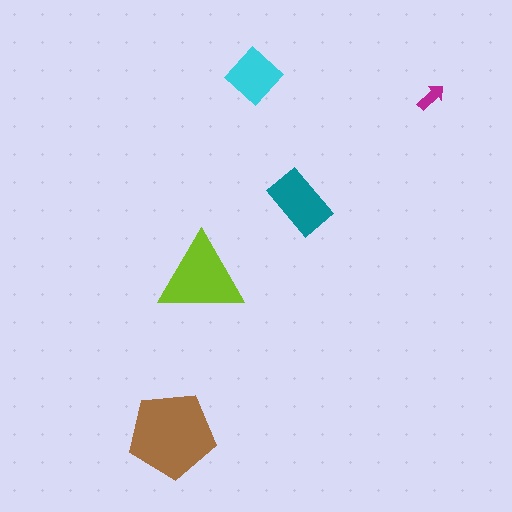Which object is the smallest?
The magenta arrow.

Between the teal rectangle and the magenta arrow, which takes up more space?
The teal rectangle.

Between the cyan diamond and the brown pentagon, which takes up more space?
The brown pentagon.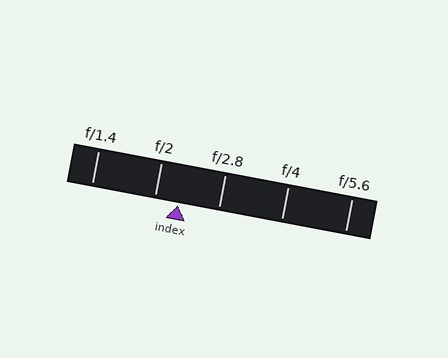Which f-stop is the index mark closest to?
The index mark is closest to f/2.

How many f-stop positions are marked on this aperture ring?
There are 5 f-stop positions marked.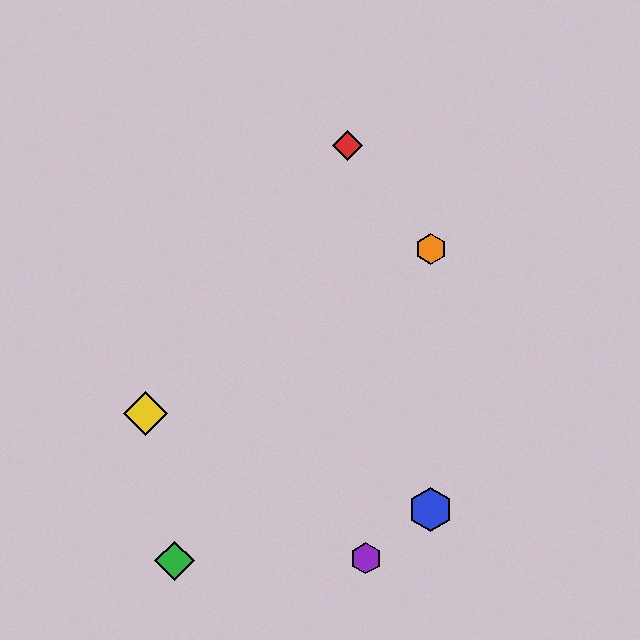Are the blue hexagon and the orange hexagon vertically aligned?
Yes, both are at x≈431.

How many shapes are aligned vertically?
2 shapes (the blue hexagon, the orange hexagon) are aligned vertically.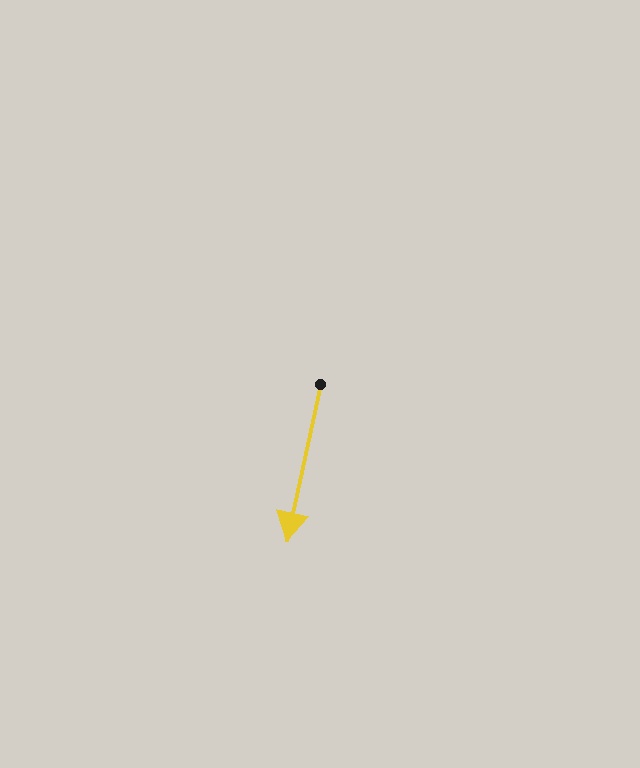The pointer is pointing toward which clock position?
Roughly 6 o'clock.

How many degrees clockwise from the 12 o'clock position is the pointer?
Approximately 192 degrees.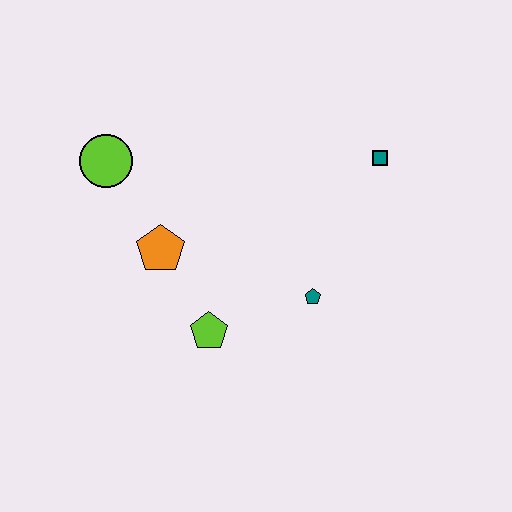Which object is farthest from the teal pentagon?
The lime circle is farthest from the teal pentagon.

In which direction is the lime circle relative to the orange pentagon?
The lime circle is above the orange pentagon.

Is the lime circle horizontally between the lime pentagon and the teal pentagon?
No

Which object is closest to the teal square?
The teal pentagon is closest to the teal square.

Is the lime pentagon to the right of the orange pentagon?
Yes